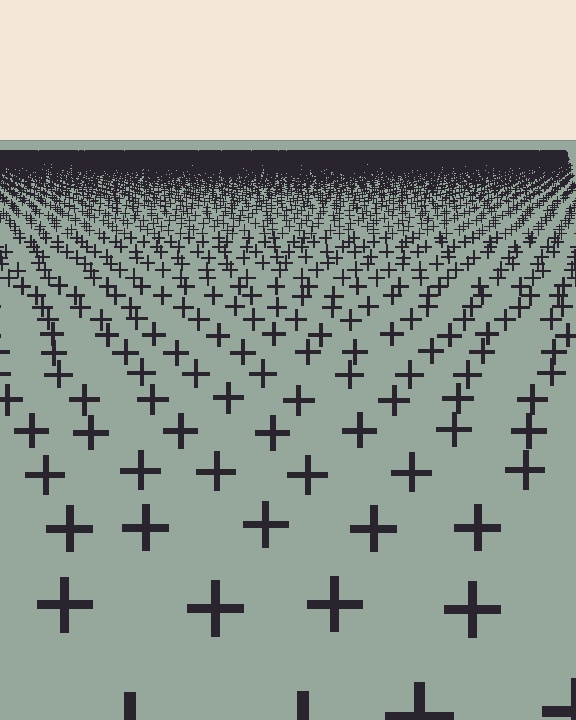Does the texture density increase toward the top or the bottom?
Density increases toward the top.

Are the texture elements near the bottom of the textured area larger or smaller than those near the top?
Larger. Near the bottom, elements are closer to the viewer and appear at a bigger on-screen size.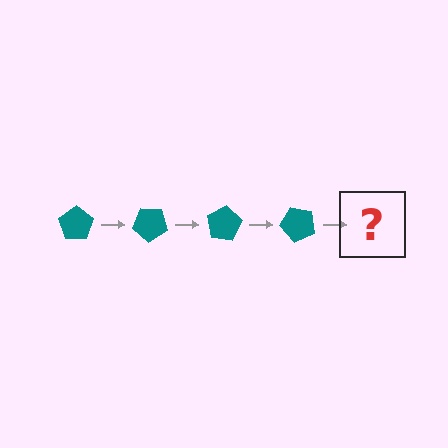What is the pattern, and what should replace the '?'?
The pattern is that the pentagon rotates 40 degrees each step. The '?' should be a teal pentagon rotated 160 degrees.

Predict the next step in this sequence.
The next step is a teal pentagon rotated 160 degrees.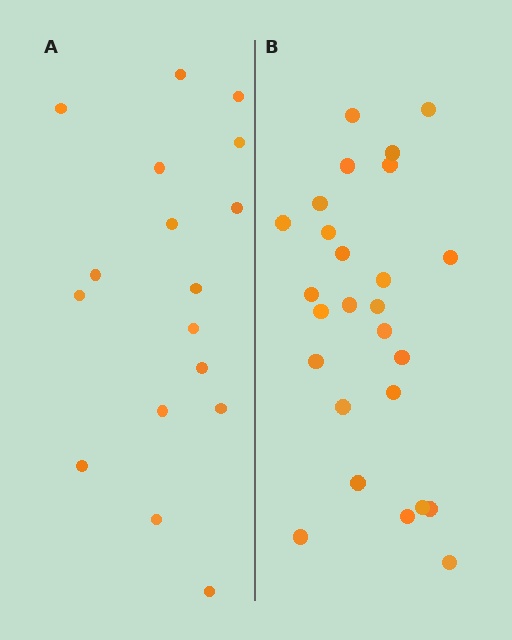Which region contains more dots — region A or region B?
Region B (the right region) has more dots.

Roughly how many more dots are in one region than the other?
Region B has roughly 8 or so more dots than region A.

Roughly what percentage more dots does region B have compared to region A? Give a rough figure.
About 55% more.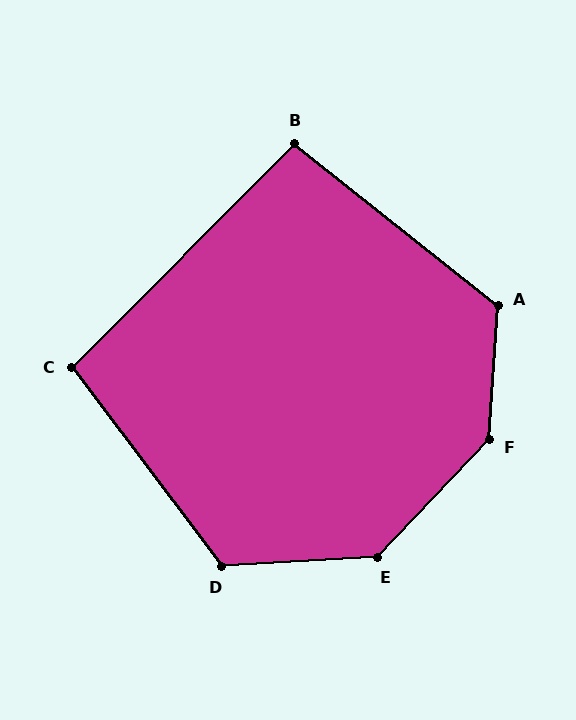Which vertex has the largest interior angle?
F, at approximately 140 degrees.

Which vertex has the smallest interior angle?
B, at approximately 96 degrees.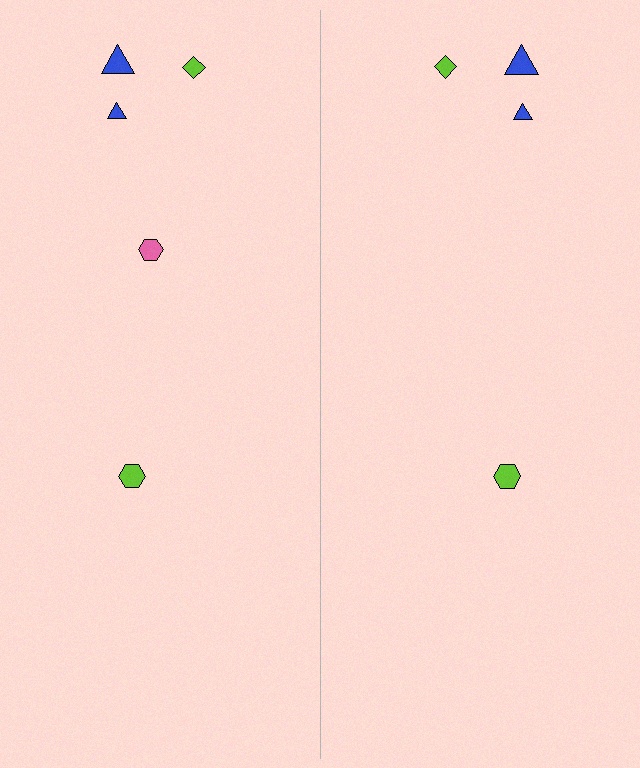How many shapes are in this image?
There are 9 shapes in this image.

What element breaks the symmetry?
A pink hexagon is missing from the right side.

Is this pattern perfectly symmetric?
No, the pattern is not perfectly symmetric. A pink hexagon is missing from the right side.